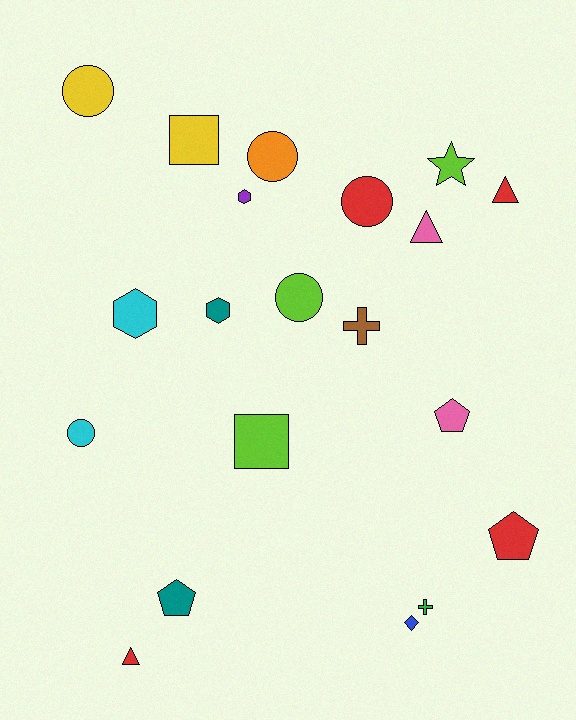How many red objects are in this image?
There are 4 red objects.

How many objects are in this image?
There are 20 objects.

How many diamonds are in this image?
There is 1 diamond.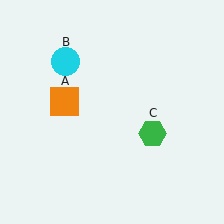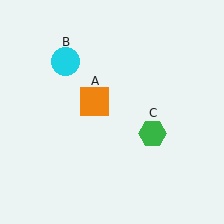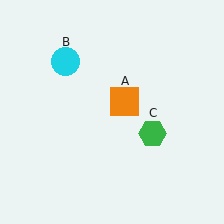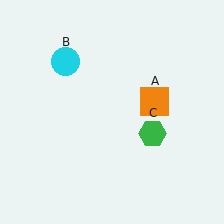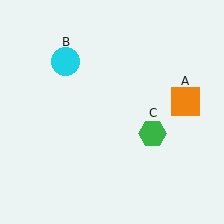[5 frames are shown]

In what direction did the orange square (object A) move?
The orange square (object A) moved right.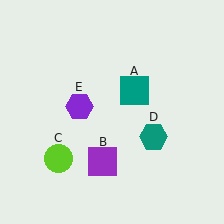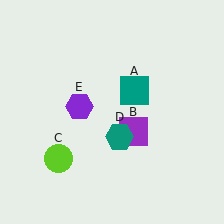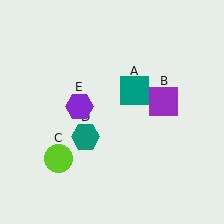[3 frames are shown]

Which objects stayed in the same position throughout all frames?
Teal square (object A) and lime circle (object C) and purple hexagon (object E) remained stationary.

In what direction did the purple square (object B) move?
The purple square (object B) moved up and to the right.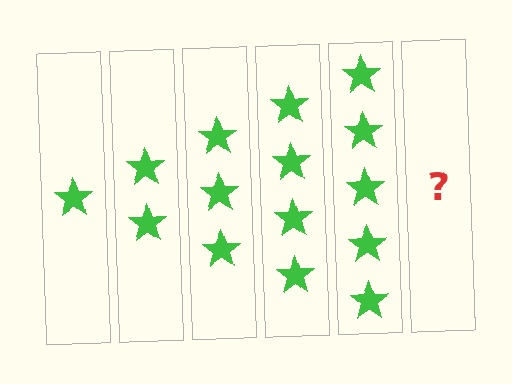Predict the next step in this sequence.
The next step is 6 stars.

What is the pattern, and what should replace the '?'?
The pattern is that each step adds one more star. The '?' should be 6 stars.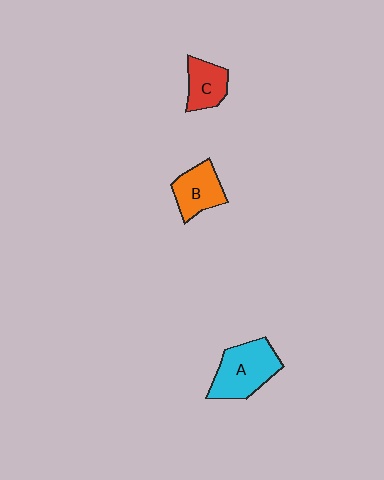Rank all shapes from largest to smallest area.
From largest to smallest: A (cyan), B (orange), C (red).